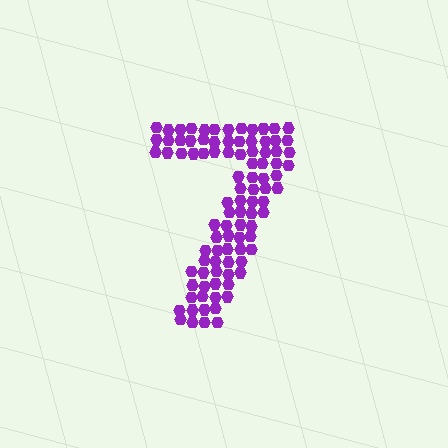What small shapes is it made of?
It is made of small hexagons.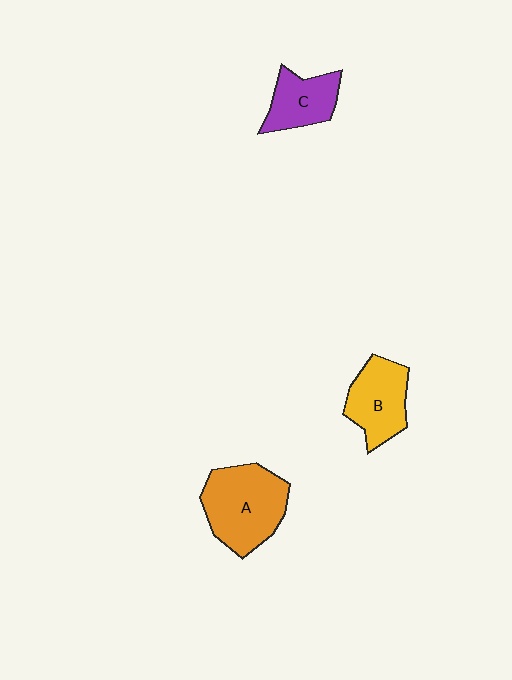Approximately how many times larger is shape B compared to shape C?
Approximately 1.2 times.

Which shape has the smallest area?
Shape C (purple).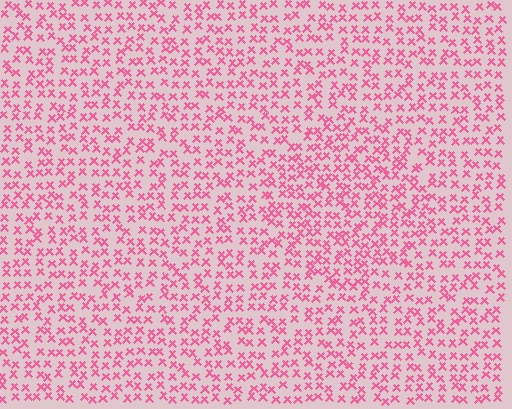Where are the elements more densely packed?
The elements are more densely packed inside the circle boundary.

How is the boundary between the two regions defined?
The boundary is defined by a change in element density (approximately 1.4x ratio). All elements are the same color, size, and shape.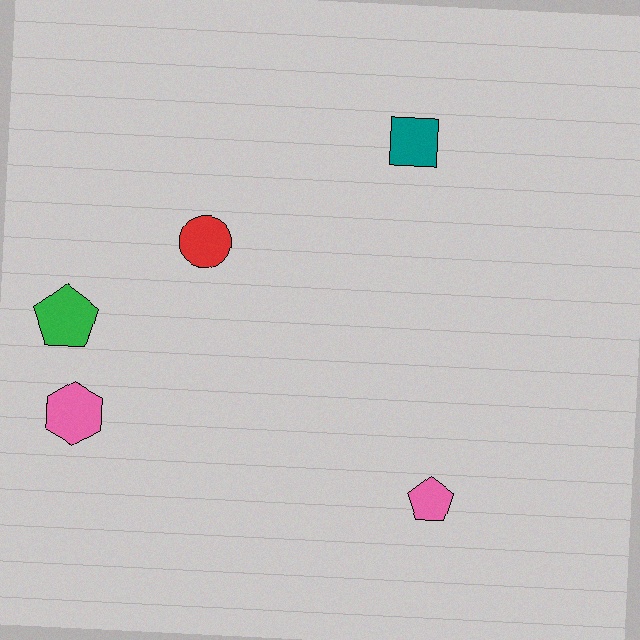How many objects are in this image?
There are 5 objects.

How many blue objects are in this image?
There are no blue objects.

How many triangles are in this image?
There are no triangles.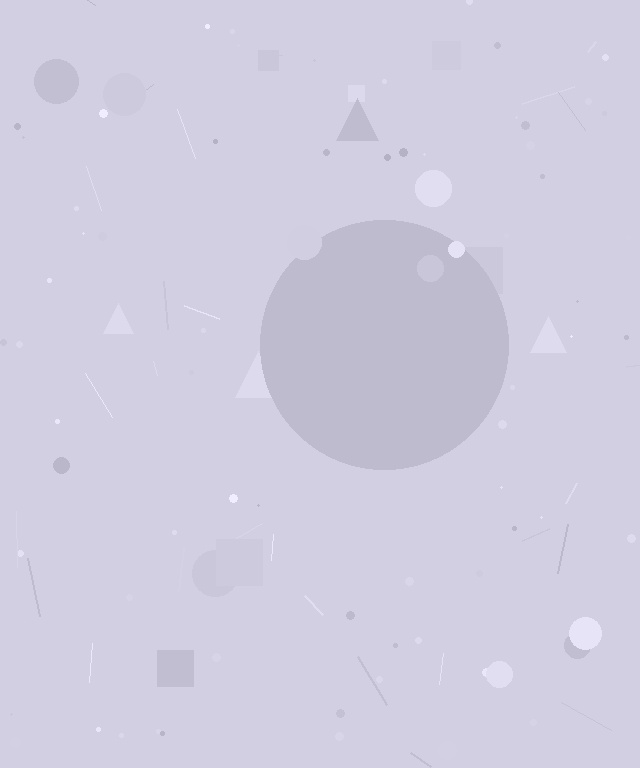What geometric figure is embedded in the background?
A circle is embedded in the background.